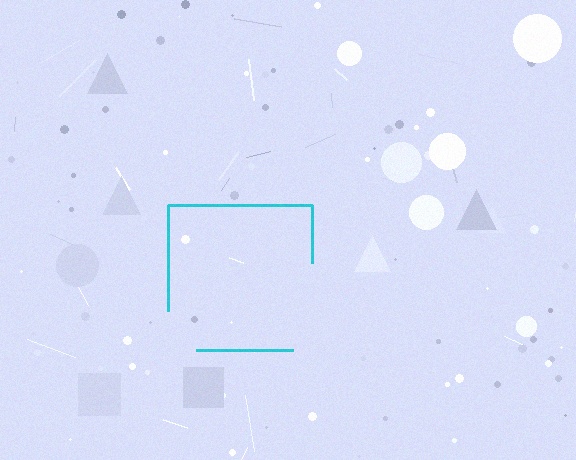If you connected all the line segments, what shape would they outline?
They would outline a square.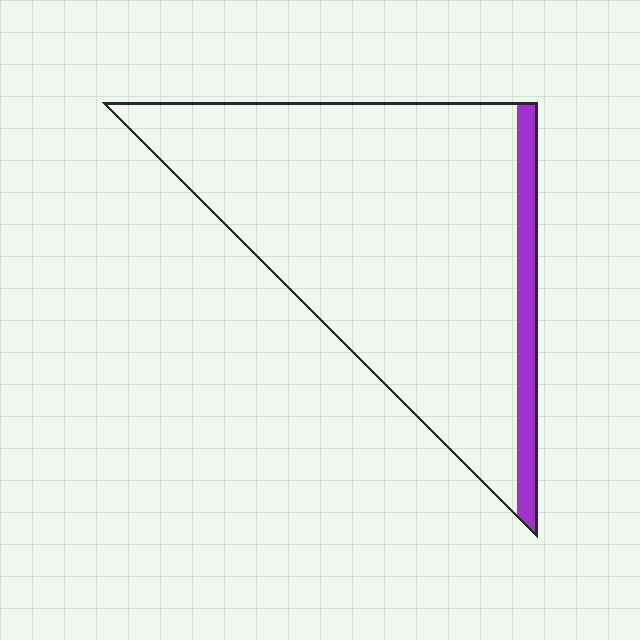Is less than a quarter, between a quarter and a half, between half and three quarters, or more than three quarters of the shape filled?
Less than a quarter.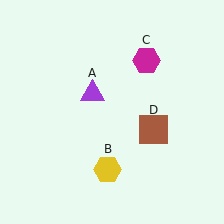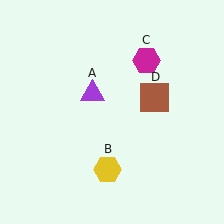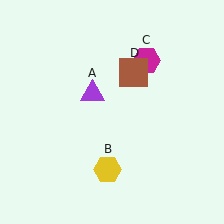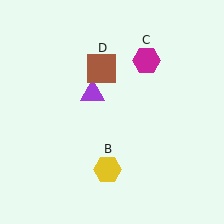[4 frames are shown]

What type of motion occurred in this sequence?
The brown square (object D) rotated counterclockwise around the center of the scene.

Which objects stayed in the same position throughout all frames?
Purple triangle (object A) and yellow hexagon (object B) and magenta hexagon (object C) remained stationary.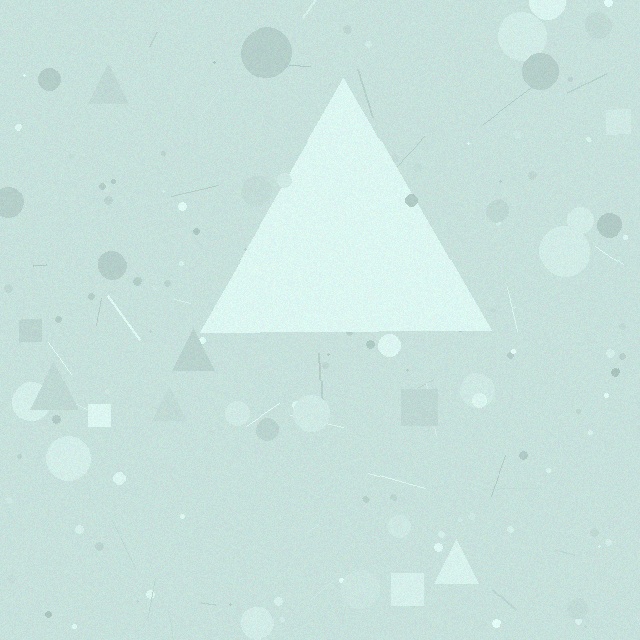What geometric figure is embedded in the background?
A triangle is embedded in the background.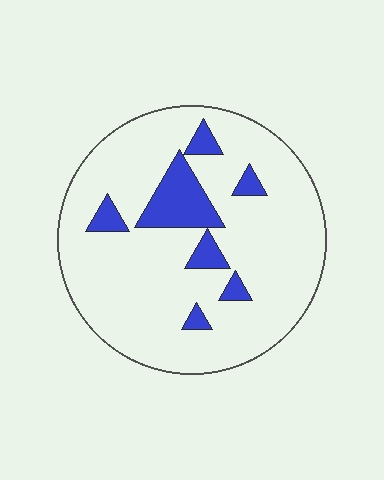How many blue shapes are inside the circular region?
7.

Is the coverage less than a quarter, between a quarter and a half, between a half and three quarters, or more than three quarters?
Less than a quarter.